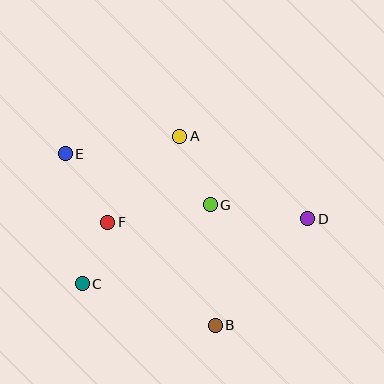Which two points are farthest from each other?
Points D and E are farthest from each other.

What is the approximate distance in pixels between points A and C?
The distance between A and C is approximately 177 pixels.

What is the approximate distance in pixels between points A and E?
The distance between A and E is approximately 115 pixels.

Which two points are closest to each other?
Points C and F are closest to each other.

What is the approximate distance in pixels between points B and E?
The distance between B and E is approximately 228 pixels.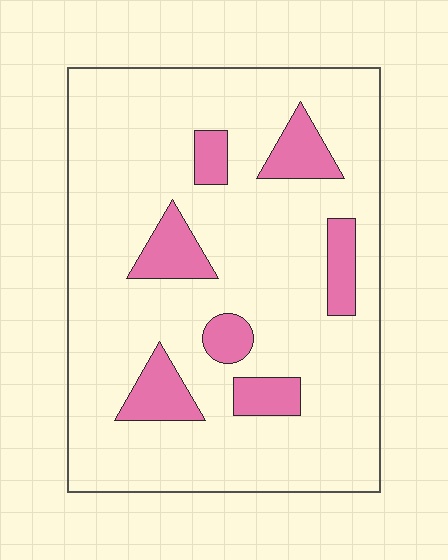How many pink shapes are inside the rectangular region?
7.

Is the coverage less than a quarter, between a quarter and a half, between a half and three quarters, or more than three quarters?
Less than a quarter.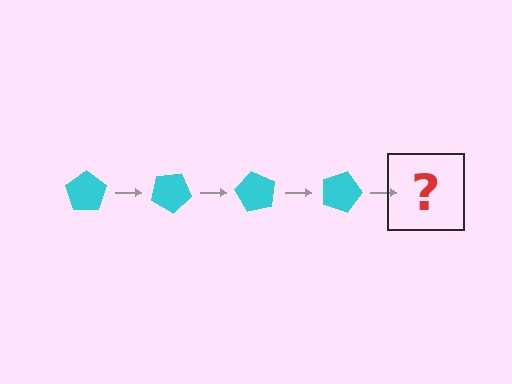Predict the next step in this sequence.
The next step is a cyan pentagon rotated 120 degrees.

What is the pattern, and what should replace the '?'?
The pattern is that the pentagon rotates 30 degrees each step. The '?' should be a cyan pentagon rotated 120 degrees.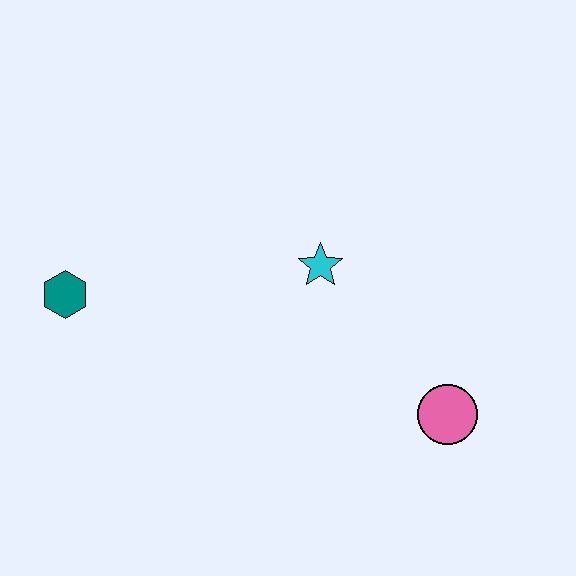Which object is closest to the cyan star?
The pink circle is closest to the cyan star.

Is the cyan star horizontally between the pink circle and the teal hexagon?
Yes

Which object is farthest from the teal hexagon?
The pink circle is farthest from the teal hexagon.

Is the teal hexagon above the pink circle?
Yes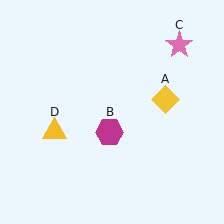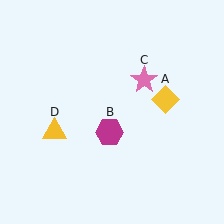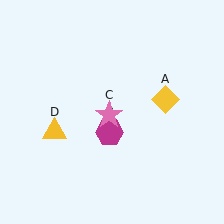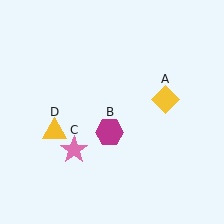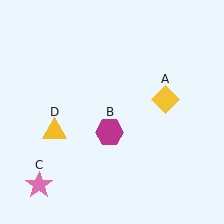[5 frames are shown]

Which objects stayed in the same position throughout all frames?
Yellow diamond (object A) and magenta hexagon (object B) and yellow triangle (object D) remained stationary.